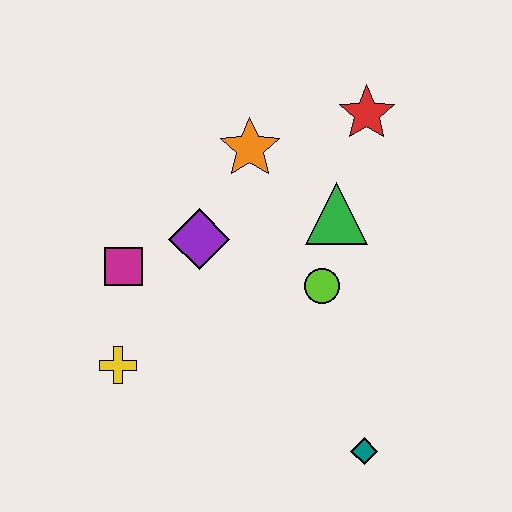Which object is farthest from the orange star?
The teal diamond is farthest from the orange star.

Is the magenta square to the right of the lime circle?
No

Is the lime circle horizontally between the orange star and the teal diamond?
Yes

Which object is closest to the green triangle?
The lime circle is closest to the green triangle.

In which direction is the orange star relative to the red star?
The orange star is to the left of the red star.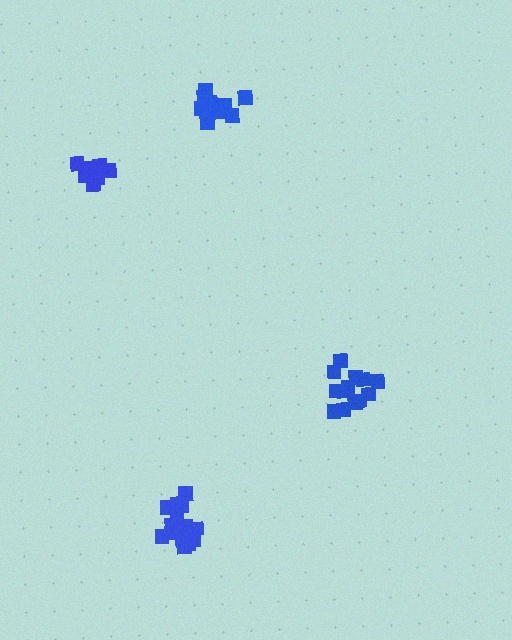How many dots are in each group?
Group 1: 14 dots, Group 2: 10 dots, Group 3: 16 dots, Group 4: 11 dots (51 total).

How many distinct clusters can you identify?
There are 4 distinct clusters.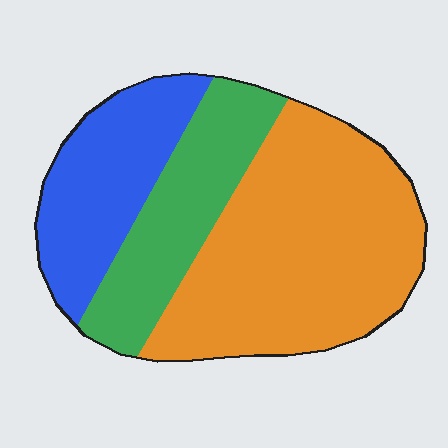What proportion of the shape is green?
Green takes up about one quarter (1/4) of the shape.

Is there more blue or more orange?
Orange.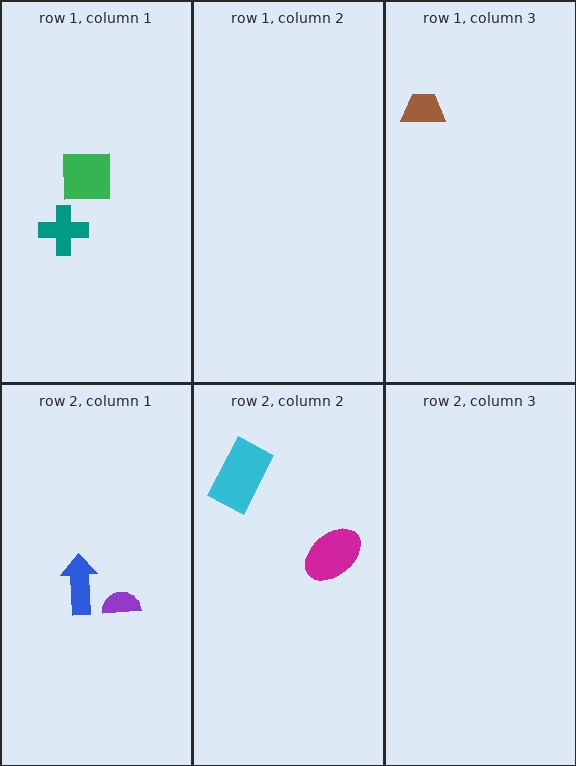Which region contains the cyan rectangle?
The row 2, column 2 region.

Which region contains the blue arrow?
The row 2, column 1 region.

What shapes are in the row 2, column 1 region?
The blue arrow, the purple semicircle.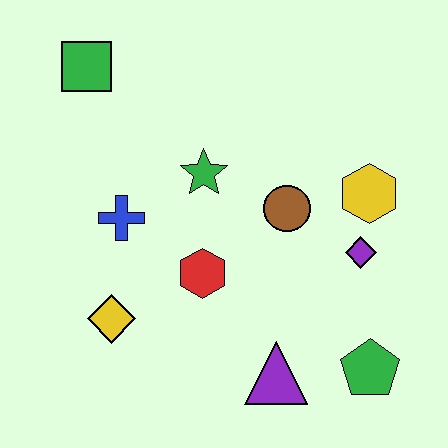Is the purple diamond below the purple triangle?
No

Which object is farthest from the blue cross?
The green pentagon is farthest from the blue cross.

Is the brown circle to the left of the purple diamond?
Yes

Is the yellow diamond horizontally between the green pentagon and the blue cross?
No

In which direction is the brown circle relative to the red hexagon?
The brown circle is to the right of the red hexagon.